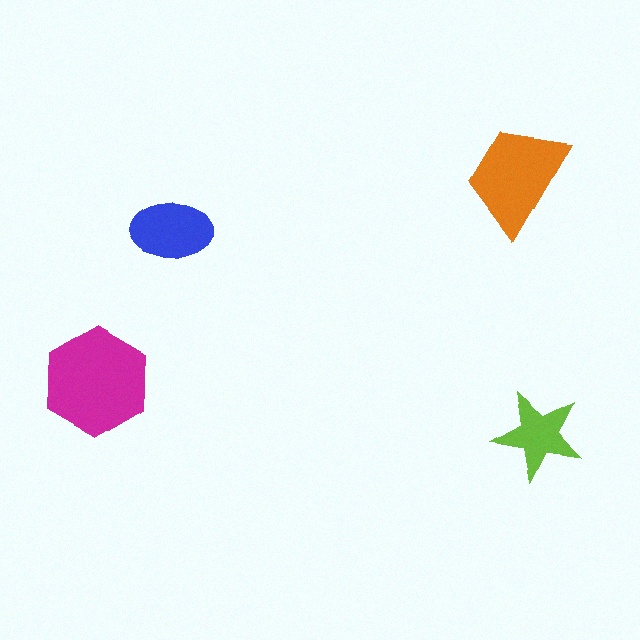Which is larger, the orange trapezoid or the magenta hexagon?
The magenta hexagon.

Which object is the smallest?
The lime star.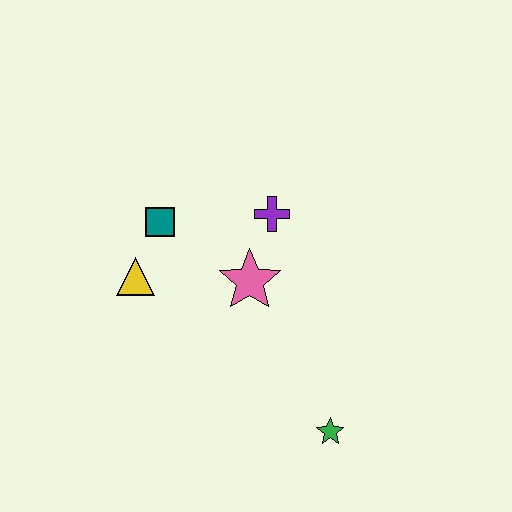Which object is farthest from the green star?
The teal square is farthest from the green star.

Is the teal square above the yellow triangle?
Yes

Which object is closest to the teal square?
The yellow triangle is closest to the teal square.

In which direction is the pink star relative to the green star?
The pink star is above the green star.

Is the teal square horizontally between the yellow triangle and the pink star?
Yes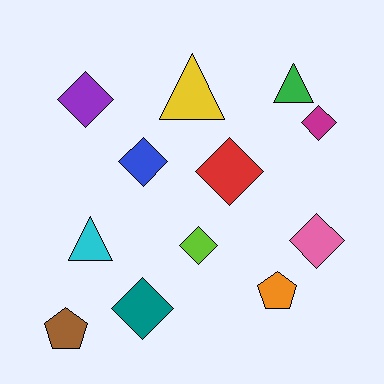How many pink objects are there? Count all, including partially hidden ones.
There is 1 pink object.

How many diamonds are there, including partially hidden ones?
There are 7 diamonds.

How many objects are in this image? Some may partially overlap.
There are 12 objects.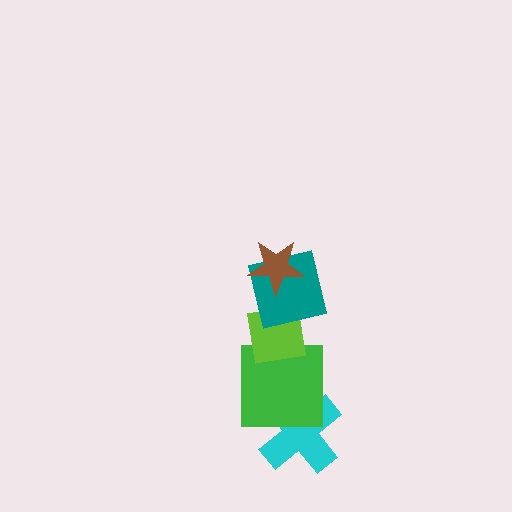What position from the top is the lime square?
The lime square is 3rd from the top.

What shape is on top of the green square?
The lime square is on top of the green square.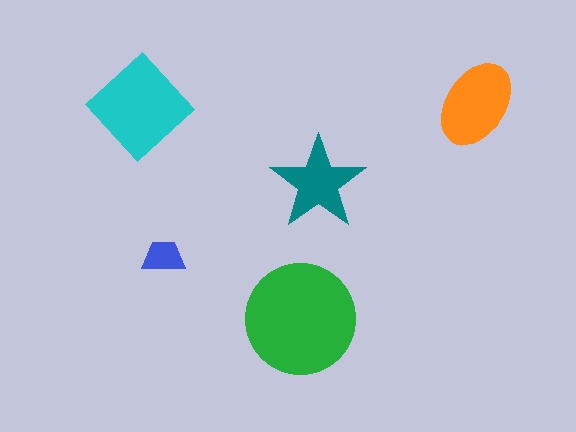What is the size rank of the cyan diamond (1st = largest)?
2nd.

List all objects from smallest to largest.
The blue trapezoid, the teal star, the orange ellipse, the cyan diamond, the green circle.